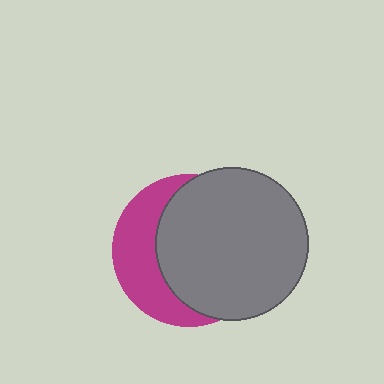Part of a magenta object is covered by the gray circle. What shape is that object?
It is a circle.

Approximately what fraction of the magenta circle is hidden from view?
Roughly 65% of the magenta circle is hidden behind the gray circle.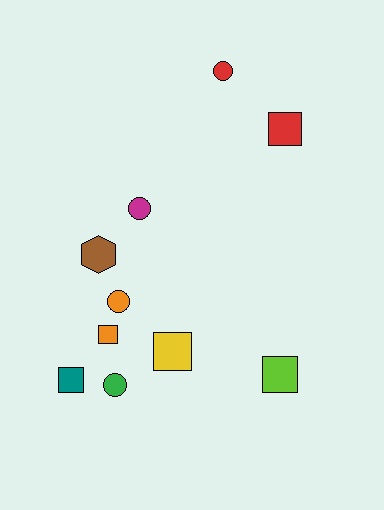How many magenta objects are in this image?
There is 1 magenta object.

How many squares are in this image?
There are 5 squares.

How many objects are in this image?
There are 10 objects.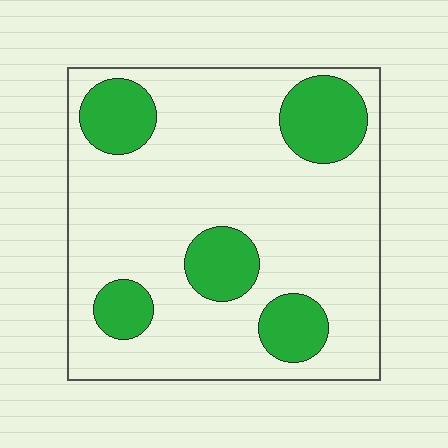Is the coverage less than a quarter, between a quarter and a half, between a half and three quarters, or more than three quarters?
Less than a quarter.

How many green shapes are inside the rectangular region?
5.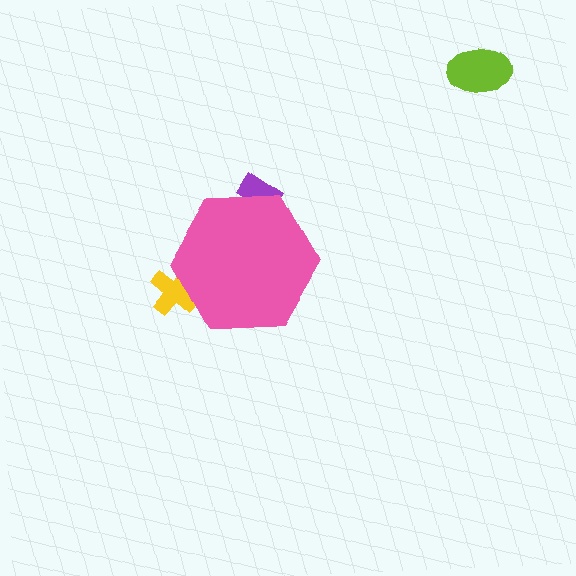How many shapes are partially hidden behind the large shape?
2 shapes are partially hidden.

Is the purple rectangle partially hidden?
Yes, the purple rectangle is partially hidden behind the pink hexagon.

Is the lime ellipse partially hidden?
No, the lime ellipse is fully visible.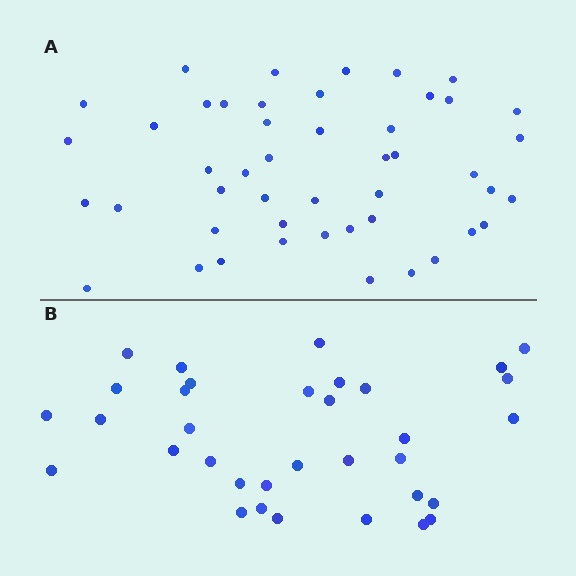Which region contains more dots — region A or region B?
Region A (the top region) has more dots.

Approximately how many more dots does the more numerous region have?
Region A has approximately 15 more dots than region B.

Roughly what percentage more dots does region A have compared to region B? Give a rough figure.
About 40% more.